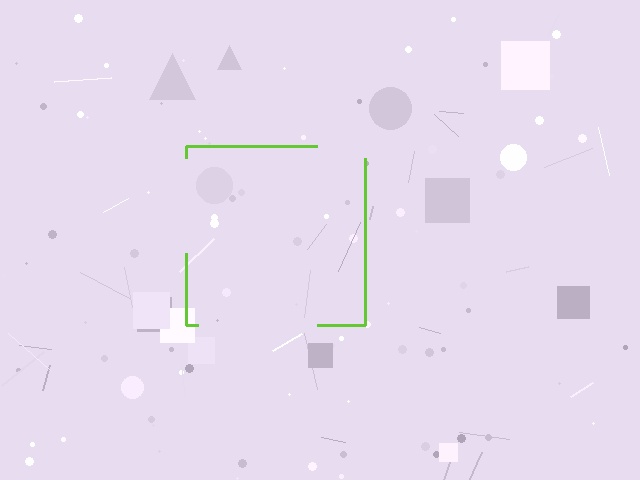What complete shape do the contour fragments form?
The contour fragments form a square.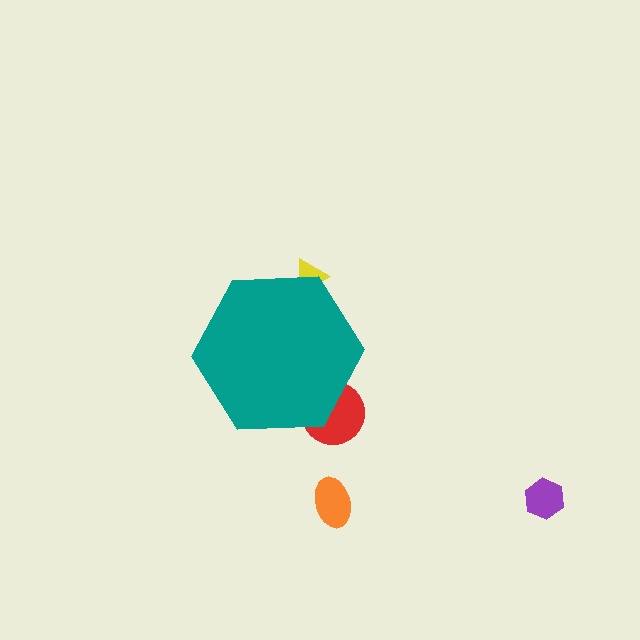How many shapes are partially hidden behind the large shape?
2 shapes are partially hidden.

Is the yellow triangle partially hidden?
Yes, the yellow triangle is partially hidden behind the teal hexagon.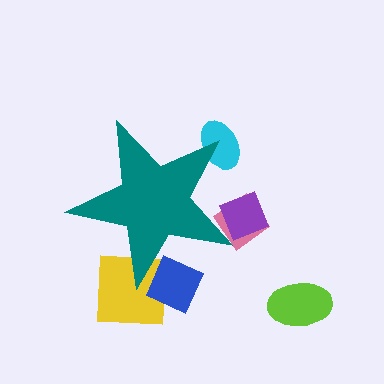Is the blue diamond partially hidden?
Yes, the blue diamond is partially hidden behind the teal star.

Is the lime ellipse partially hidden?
No, the lime ellipse is fully visible.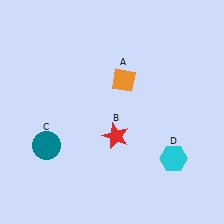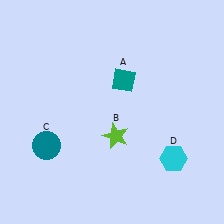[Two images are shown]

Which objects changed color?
A changed from orange to teal. B changed from red to lime.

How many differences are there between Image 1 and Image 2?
There are 2 differences between the two images.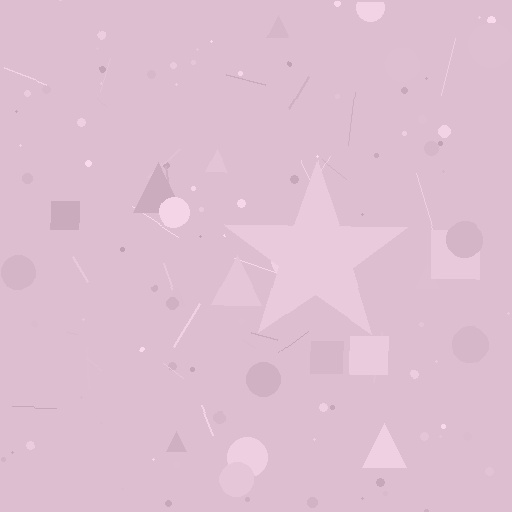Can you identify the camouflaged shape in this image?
The camouflaged shape is a star.